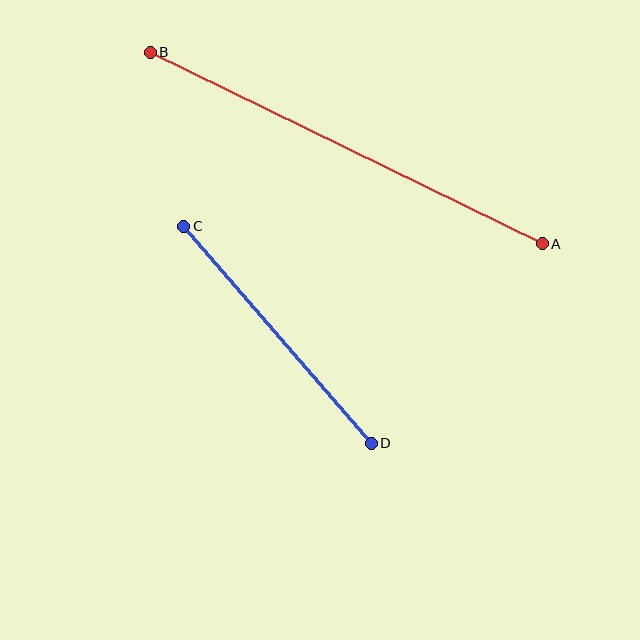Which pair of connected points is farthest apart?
Points A and B are farthest apart.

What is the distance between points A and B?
The distance is approximately 436 pixels.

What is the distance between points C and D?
The distance is approximately 287 pixels.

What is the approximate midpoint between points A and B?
The midpoint is at approximately (346, 148) pixels.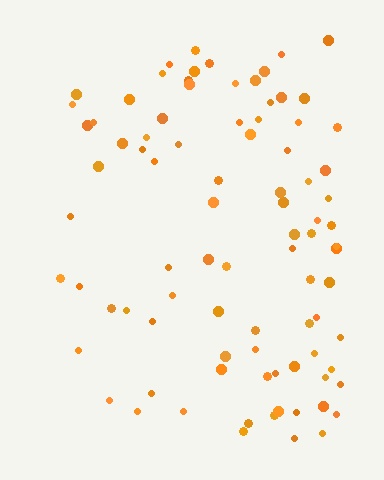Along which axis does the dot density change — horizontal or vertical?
Horizontal.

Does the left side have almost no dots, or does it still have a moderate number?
Still a moderate number, just noticeably fewer than the right.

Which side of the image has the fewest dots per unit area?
The left.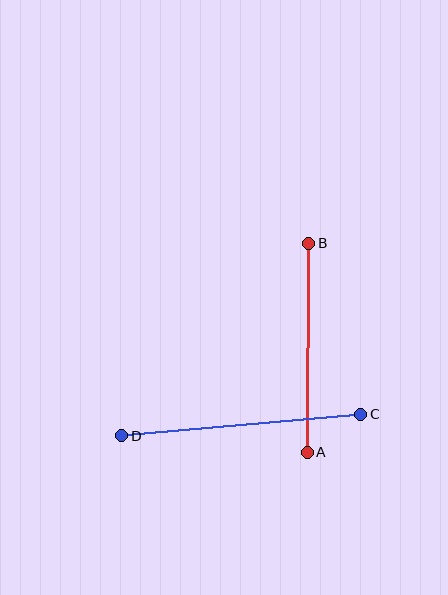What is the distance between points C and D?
The distance is approximately 240 pixels.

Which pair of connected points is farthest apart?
Points C and D are farthest apart.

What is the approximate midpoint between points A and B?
The midpoint is at approximately (308, 348) pixels.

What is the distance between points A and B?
The distance is approximately 209 pixels.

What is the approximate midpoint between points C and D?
The midpoint is at approximately (241, 425) pixels.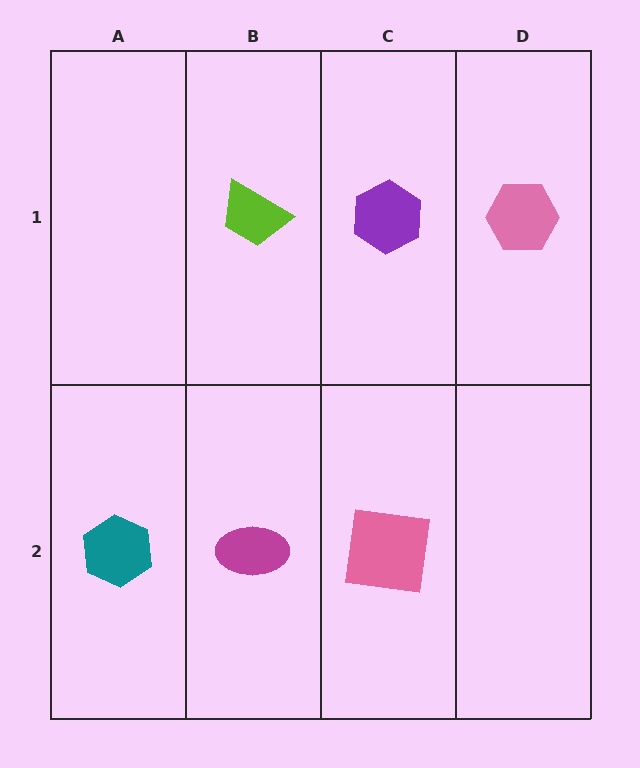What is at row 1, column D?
A pink hexagon.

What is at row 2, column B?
A magenta ellipse.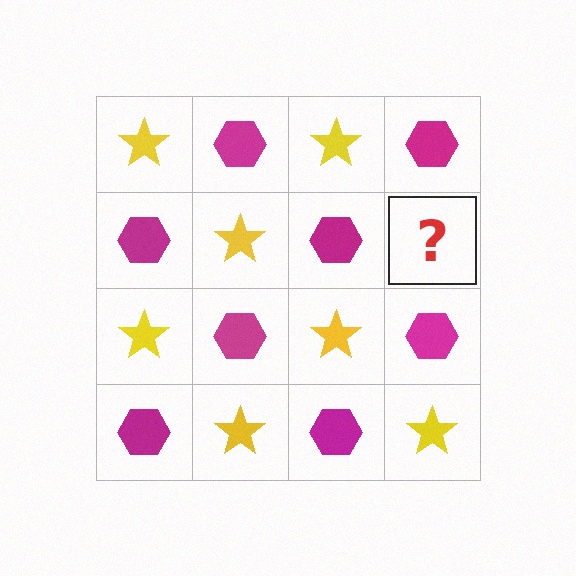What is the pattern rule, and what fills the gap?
The rule is that it alternates yellow star and magenta hexagon in a checkerboard pattern. The gap should be filled with a yellow star.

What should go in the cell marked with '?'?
The missing cell should contain a yellow star.